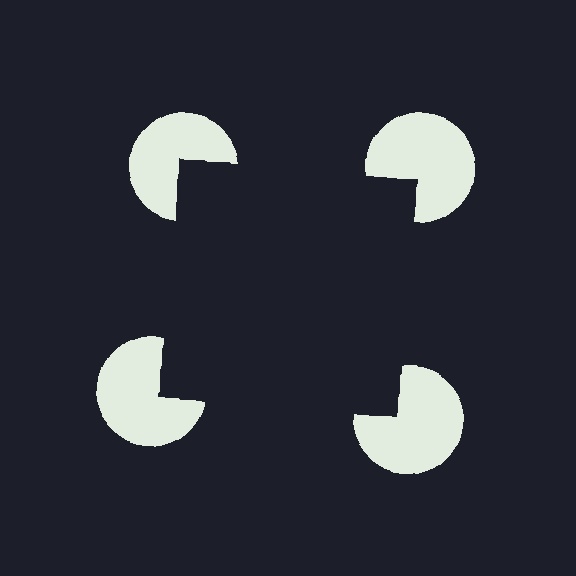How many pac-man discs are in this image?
There are 4 — one at each vertex of the illusory square.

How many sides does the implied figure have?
4 sides.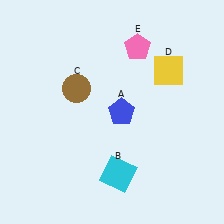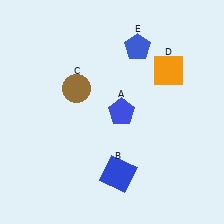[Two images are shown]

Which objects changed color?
B changed from cyan to blue. D changed from yellow to orange. E changed from pink to blue.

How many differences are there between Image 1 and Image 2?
There are 3 differences between the two images.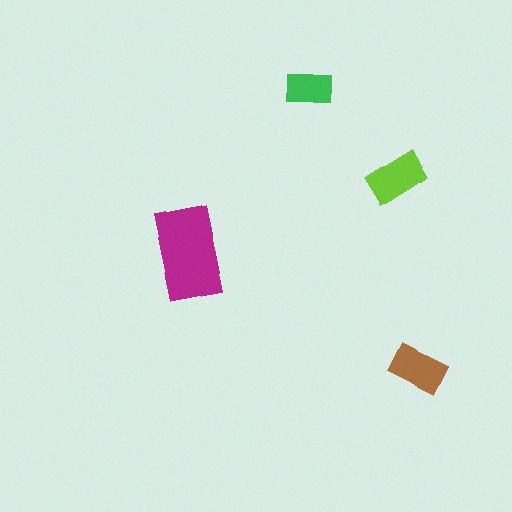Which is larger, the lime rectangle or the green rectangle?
The lime one.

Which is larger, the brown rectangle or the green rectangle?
The brown one.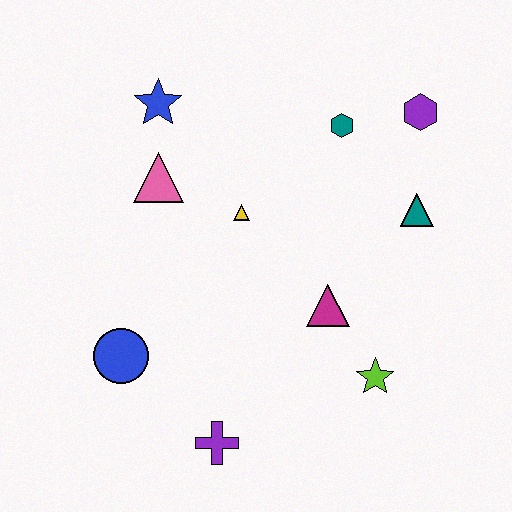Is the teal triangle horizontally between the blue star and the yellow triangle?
No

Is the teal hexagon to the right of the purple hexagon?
No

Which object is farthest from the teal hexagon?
The purple cross is farthest from the teal hexagon.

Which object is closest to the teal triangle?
The purple hexagon is closest to the teal triangle.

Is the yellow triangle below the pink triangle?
Yes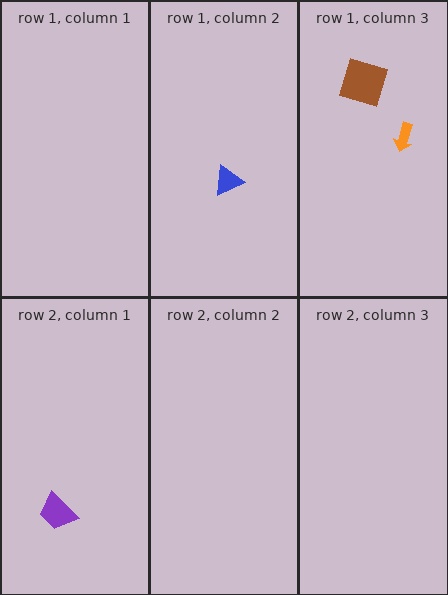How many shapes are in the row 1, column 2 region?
1.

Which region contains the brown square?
The row 1, column 3 region.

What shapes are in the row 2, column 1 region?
The purple trapezoid.